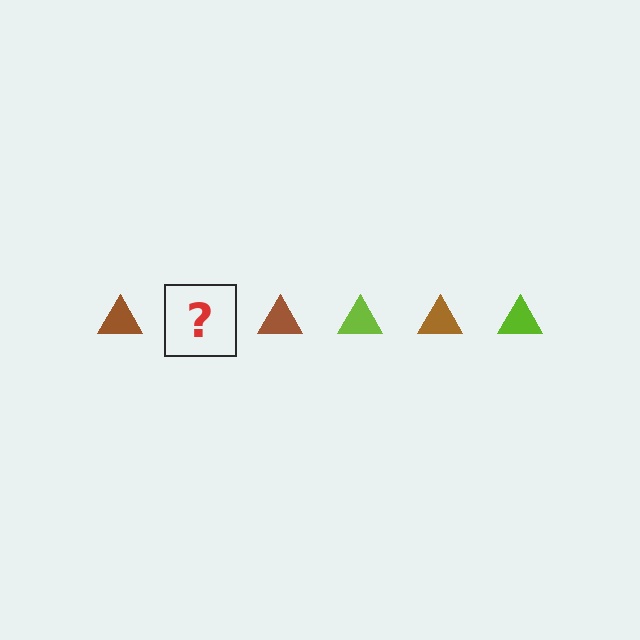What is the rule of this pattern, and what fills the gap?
The rule is that the pattern cycles through brown, lime triangles. The gap should be filled with a lime triangle.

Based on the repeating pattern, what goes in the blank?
The blank should be a lime triangle.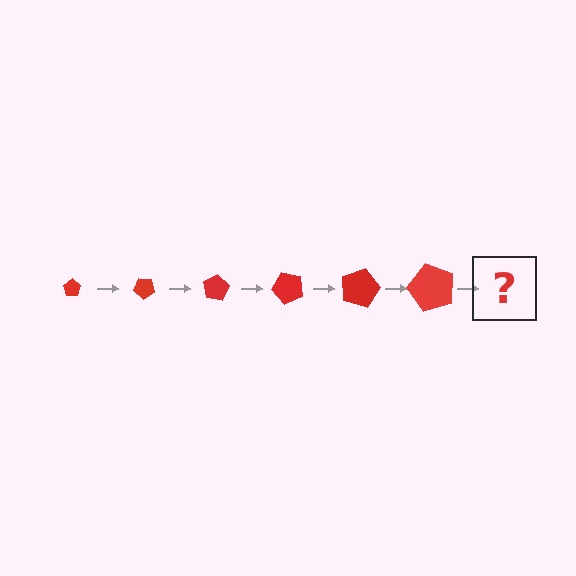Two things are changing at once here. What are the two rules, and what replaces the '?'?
The two rules are that the pentagon grows larger each step and it rotates 40 degrees each step. The '?' should be a pentagon, larger than the previous one and rotated 240 degrees from the start.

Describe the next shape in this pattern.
It should be a pentagon, larger than the previous one and rotated 240 degrees from the start.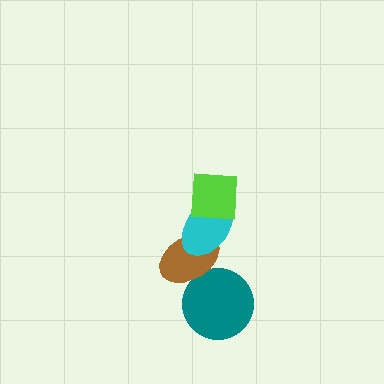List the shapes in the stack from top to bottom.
From top to bottom: the lime square, the cyan ellipse, the brown ellipse, the teal circle.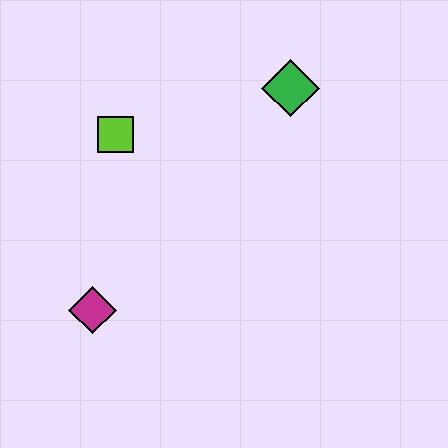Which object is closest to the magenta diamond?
The lime square is closest to the magenta diamond.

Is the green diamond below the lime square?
No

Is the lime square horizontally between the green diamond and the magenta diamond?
Yes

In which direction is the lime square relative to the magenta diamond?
The lime square is above the magenta diamond.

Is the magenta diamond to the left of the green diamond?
Yes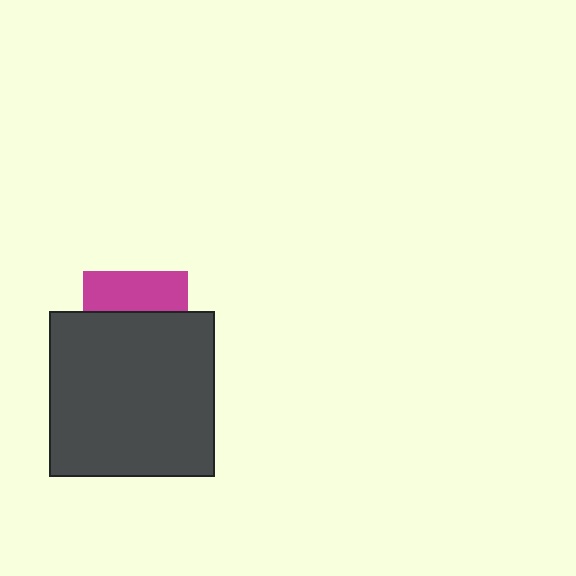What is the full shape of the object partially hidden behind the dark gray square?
The partially hidden object is a magenta square.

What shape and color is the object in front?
The object in front is a dark gray square.